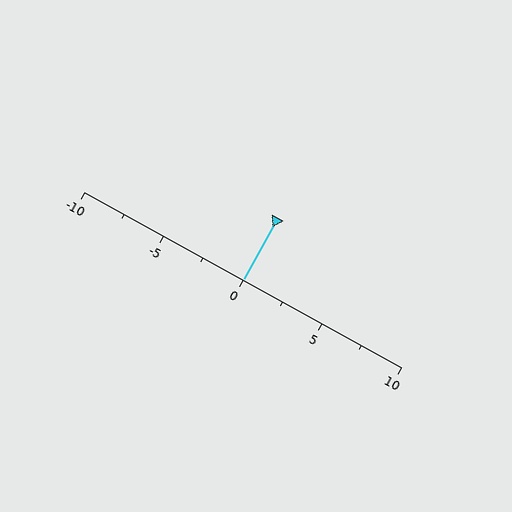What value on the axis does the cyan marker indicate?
The marker indicates approximately 0.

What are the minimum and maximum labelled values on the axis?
The axis runs from -10 to 10.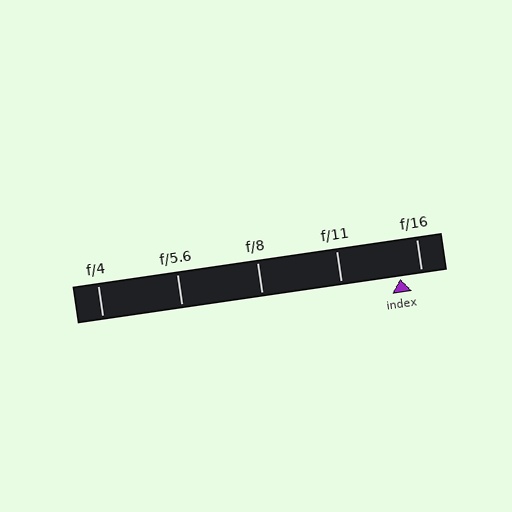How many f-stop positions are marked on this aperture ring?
There are 5 f-stop positions marked.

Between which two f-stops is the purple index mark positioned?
The index mark is between f/11 and f/16.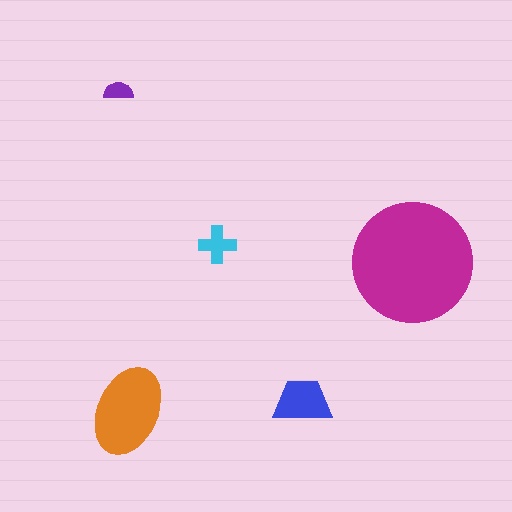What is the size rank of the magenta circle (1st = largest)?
1st.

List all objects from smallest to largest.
The purple semicircle, the cyan cross, the blue trapezoid, the orange ellipse, the magenta circle.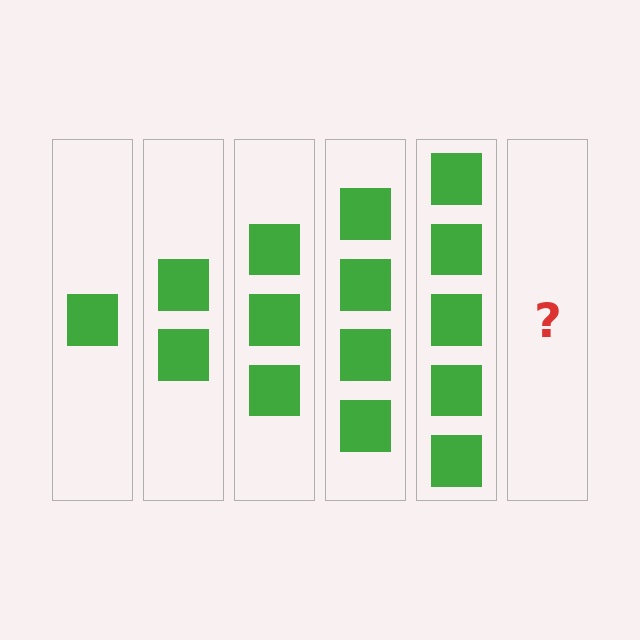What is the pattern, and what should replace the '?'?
The pattern is that each step adds one more square. The '?' should be 6 squares.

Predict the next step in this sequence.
The next step is 6 squares.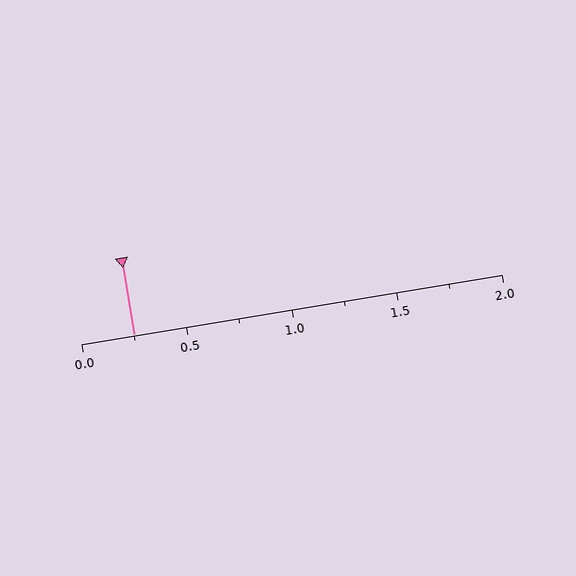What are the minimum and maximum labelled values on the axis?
The axis runs from 0.0 to 2.0.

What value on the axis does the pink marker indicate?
The marker indicates approximately 0.25.